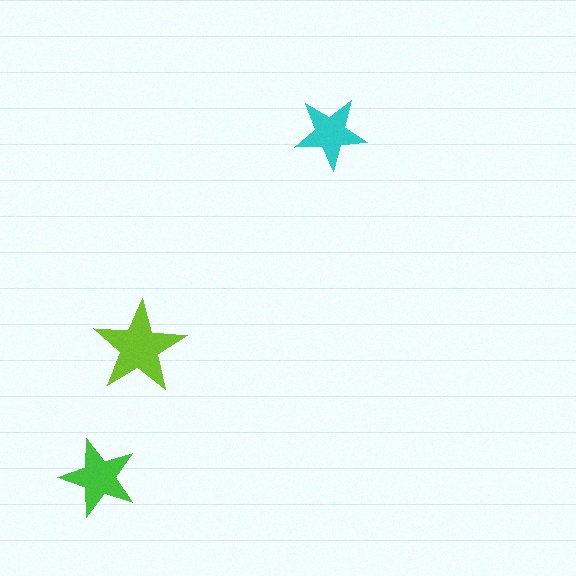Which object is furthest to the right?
The cyan star is rightmost.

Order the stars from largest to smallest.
the lime one, the green one, the cyan one.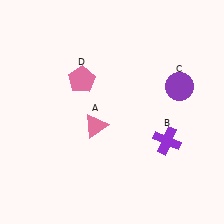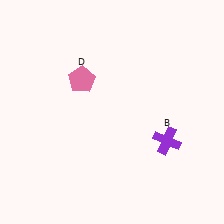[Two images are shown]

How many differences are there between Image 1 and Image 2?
There are 2 differences between the two images.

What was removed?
The pink triangle (A), the purple circle (C) were removed in Image 2.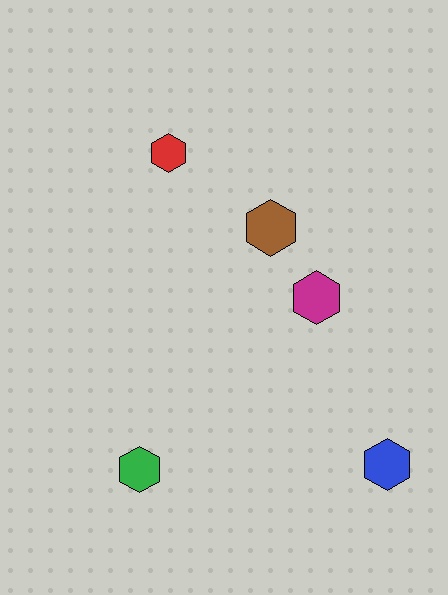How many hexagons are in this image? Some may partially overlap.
There are 5 hexagons.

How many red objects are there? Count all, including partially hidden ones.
There is 1 red object.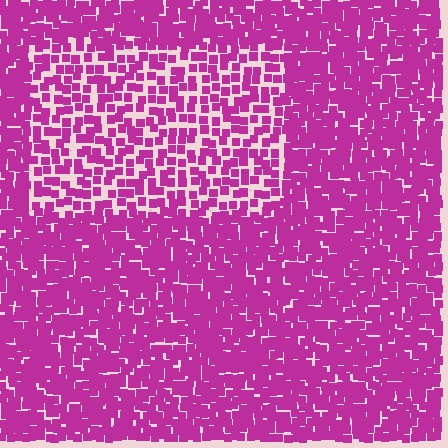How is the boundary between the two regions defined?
The boundary is defined by a change in element density (approximately 2.0x ratio). All elements are the same color, size, and shape.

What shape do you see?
I see a rectangle.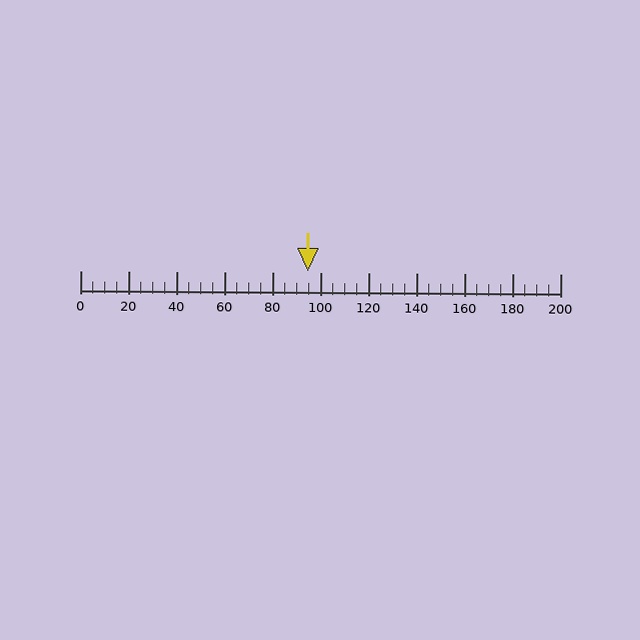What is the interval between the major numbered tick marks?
The major tick marks are spaced 20 units apart.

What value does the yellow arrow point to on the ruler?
The yellow arrow points to approximately 95.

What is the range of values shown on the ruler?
The ruler shows values from 0 to 200.